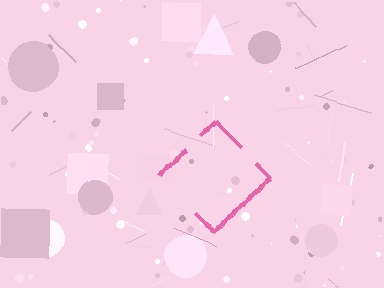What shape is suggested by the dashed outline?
The dashed outline suggests a diamond.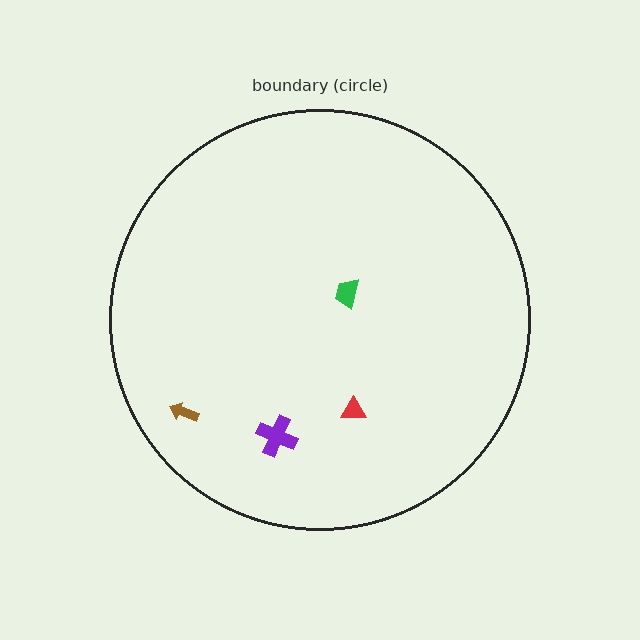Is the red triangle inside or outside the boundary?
Inside.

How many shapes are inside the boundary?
4 inside, 0 outside.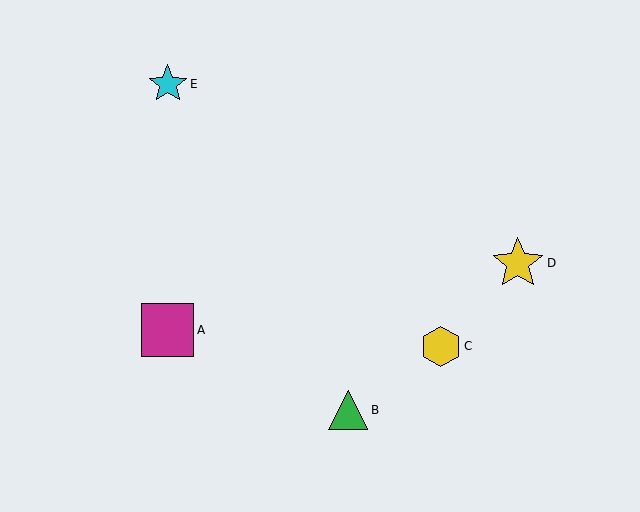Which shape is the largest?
The magenta square (labeled A) is the largest.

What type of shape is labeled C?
Shape C is a yellow hexagon.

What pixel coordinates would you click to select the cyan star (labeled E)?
Click at (168, 84) to select the cyan star E.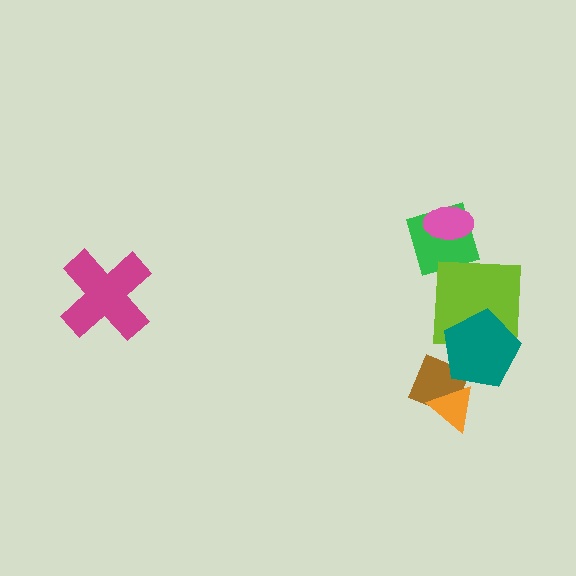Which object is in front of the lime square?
The teal pentagon is in front of the lime square.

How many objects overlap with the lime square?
2 objects overlap with the lime square.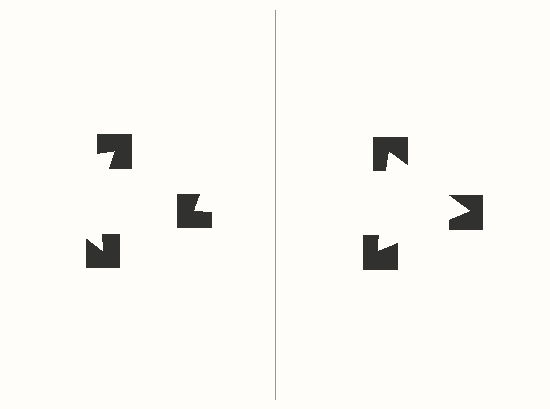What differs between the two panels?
The notched squares are positioned identically on both sides; only the wedge orientations differ. On the right they align to a triangle; on the left they are misaligned.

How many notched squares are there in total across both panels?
6 — 3 on each side.